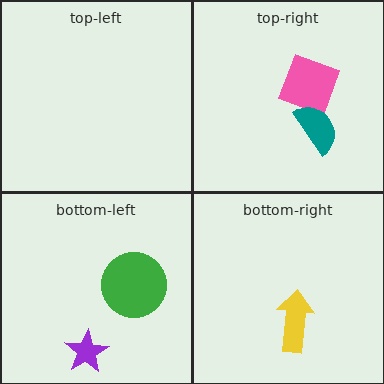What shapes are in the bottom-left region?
The purple star, the green circle.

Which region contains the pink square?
The top-right region.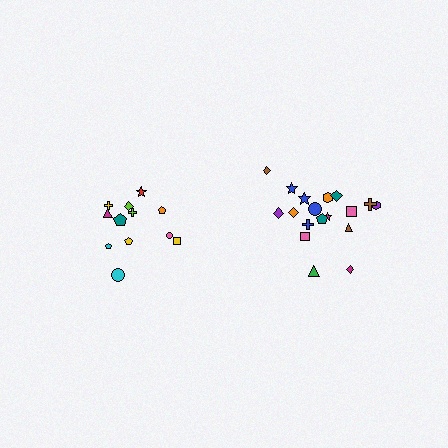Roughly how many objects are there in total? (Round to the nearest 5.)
Roughly 30 objects in total.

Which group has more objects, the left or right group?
The right group.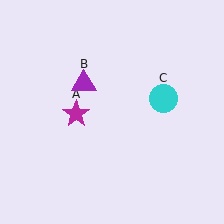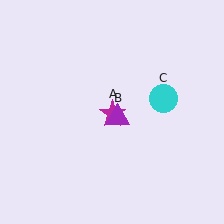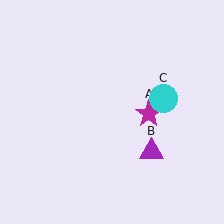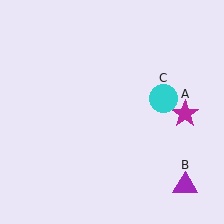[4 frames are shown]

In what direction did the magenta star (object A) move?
The magenta star (object A) moved right.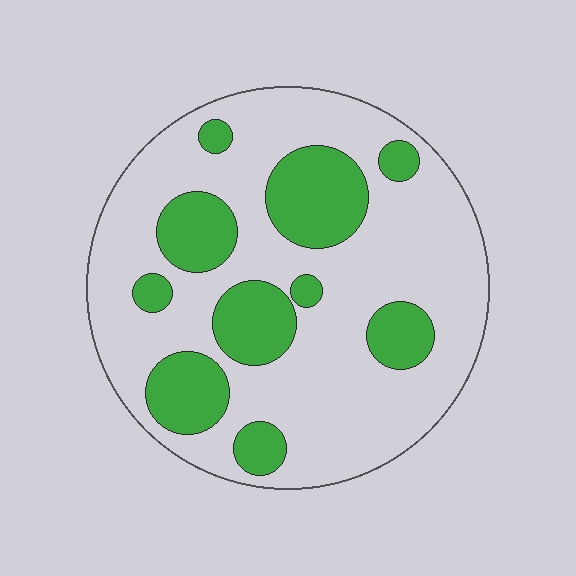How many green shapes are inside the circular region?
10.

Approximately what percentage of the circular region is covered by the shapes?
Approximately 30%.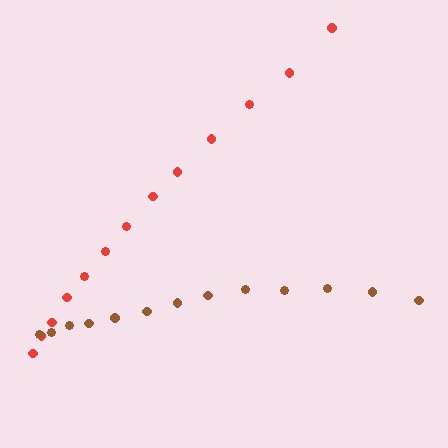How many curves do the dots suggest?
There are 2 distinct paths.